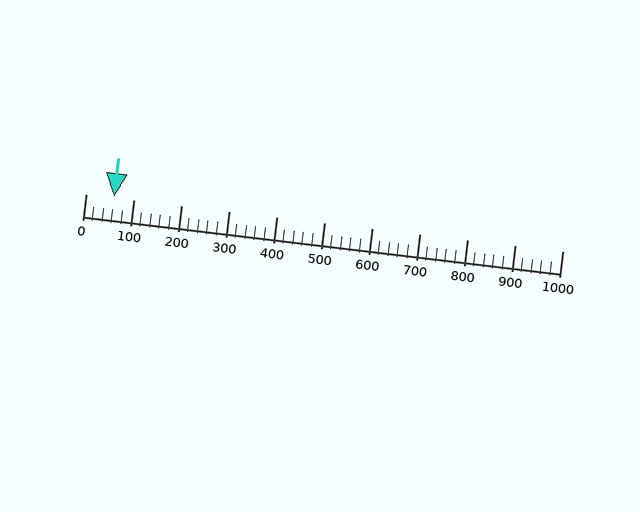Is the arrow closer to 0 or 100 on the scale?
The arrow is closer to 100.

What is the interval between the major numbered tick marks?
The major tick marks are spaced 100 units apart.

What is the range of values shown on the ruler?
The ruler shows values from 0 to 1000.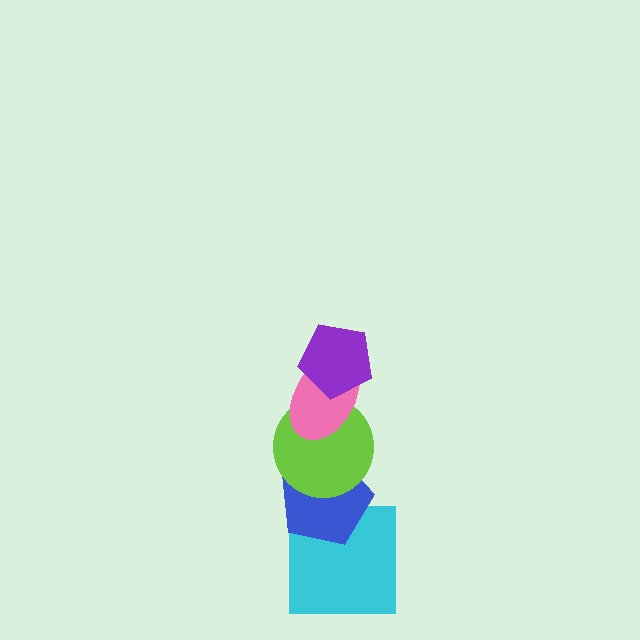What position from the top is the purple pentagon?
The purple pentagon is 1st from the top.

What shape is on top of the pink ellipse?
The purple pentagon is on top of the pink ellipse.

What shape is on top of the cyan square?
The blue pentagon is on top of the cyan square.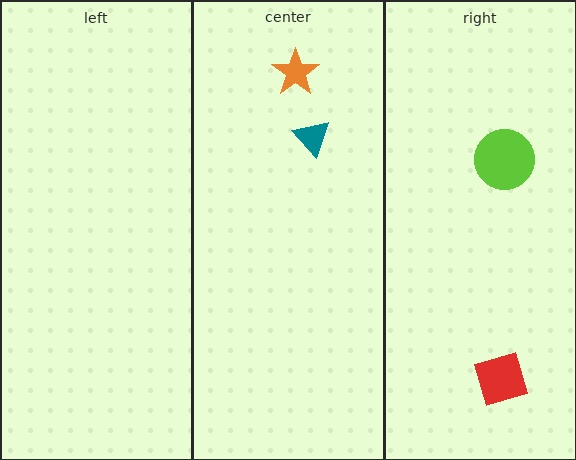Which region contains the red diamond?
The right region.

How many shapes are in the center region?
2.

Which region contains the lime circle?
The right region.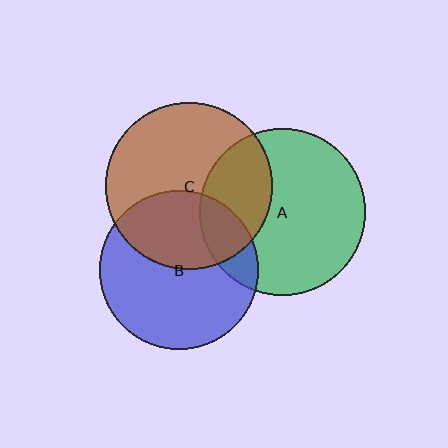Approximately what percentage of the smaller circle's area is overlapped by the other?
Approximately 30%.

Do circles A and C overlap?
Yes.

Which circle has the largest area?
Circle C (brown).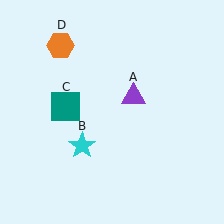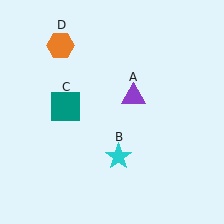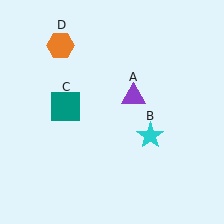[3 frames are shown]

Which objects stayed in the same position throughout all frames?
Purple triangle (object A) and teal square (object C) and orange hexagon (object D) remained stationary.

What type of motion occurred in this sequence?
The cyan star (object B) rotated counterclockwise around the center of the scene.